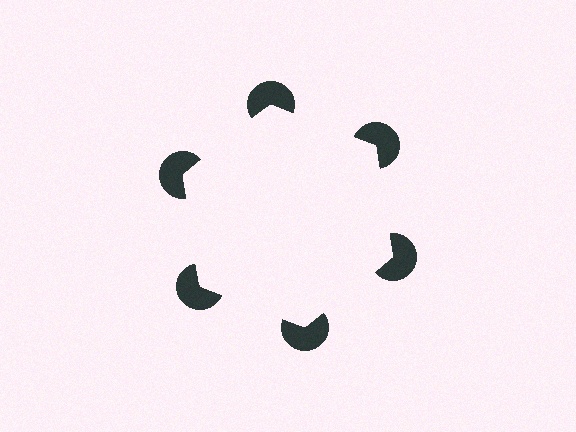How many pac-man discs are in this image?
There are 6 — one at each vertex of the illusory hexagon.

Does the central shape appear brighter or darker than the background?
It typically appears slightly brighter than the background, even though no actual brightness change is drawn.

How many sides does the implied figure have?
6 sides.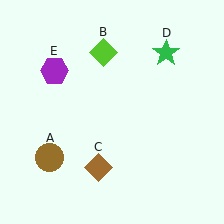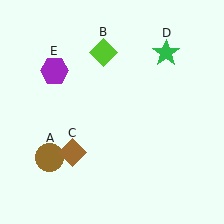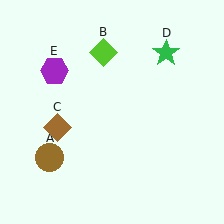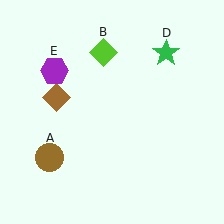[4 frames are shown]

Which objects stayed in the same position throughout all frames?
Brown circle (object A) and lime diamond (object B) and green star (object D) and purple hexagon (object E) remained stationary.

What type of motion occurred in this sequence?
The brown diamond (object C) rotated clockwise around the center of the scene.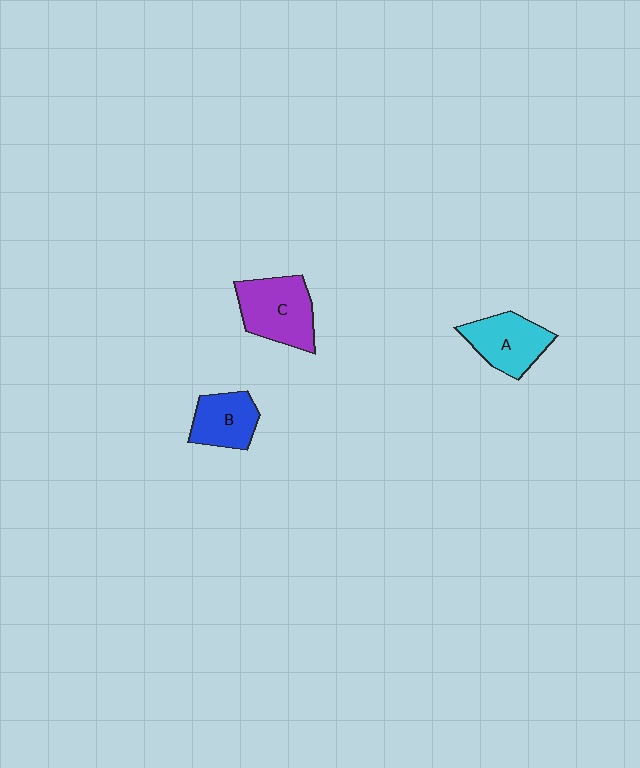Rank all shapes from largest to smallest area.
From largest to smallest: C (purple), A (cyan), B (blue).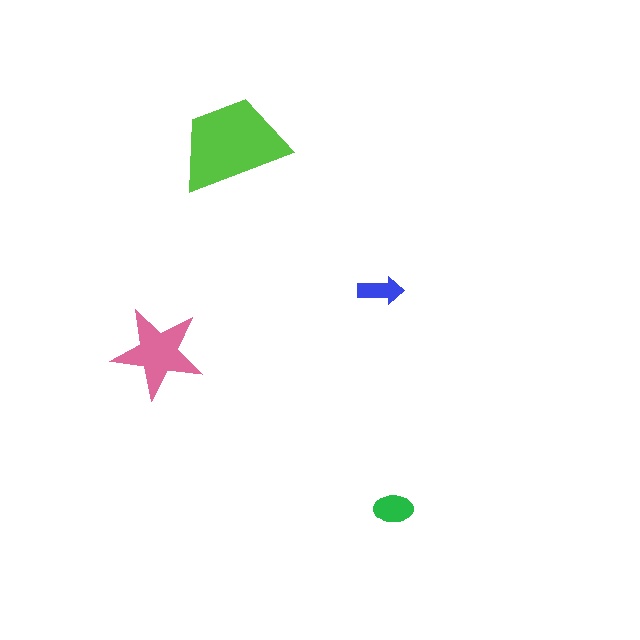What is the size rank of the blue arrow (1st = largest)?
4th.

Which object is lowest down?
The green ellipse is bottommost.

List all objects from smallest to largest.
The blue arrow, the green ellipse, the pink star, the lime trapezoid.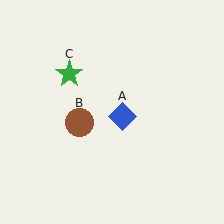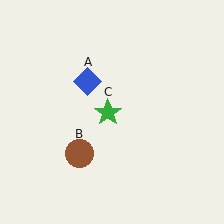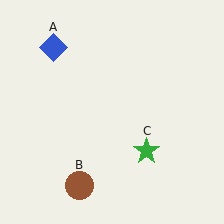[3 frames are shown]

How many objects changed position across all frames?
3 objects changed position: blue diamond (object A), brown circle (object B), green star (object C).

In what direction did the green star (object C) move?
The green star (object C) moved down and to the right.